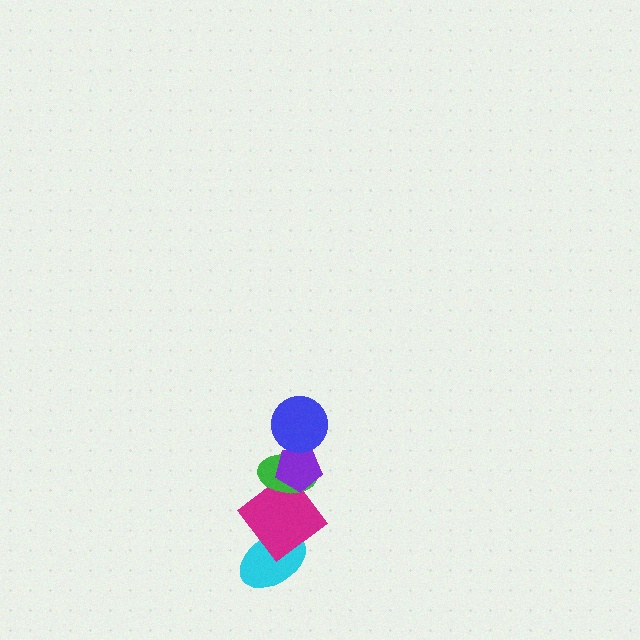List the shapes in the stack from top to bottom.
From top to bottom: the blue circle, the purple pentagon, the green ellipse, the magenta diamond, the cyan ellipse.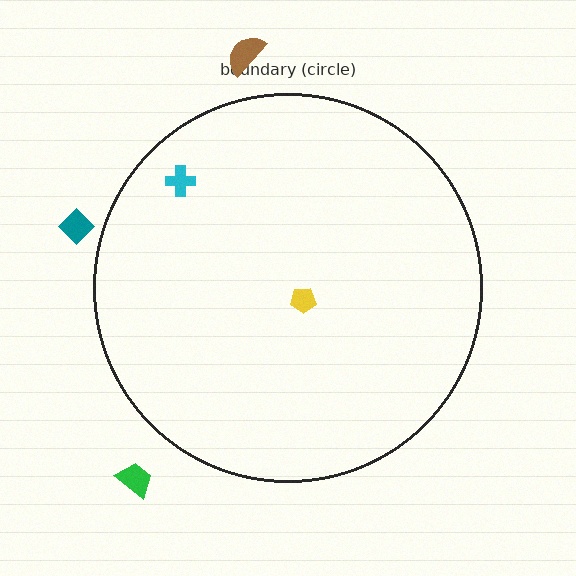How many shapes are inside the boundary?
2 inside, 3 outside.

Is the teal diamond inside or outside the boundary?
Outside.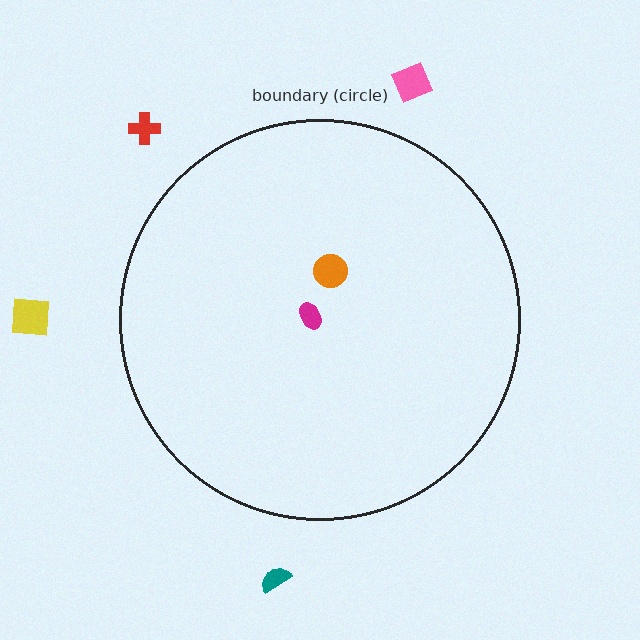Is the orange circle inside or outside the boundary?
Inside.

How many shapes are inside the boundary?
2 inside, 4 outside.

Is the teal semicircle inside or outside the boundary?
Outside.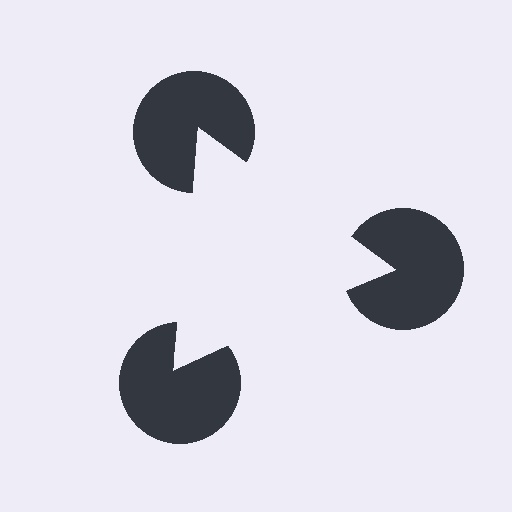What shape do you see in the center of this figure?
An illusory triangle — its edges are inferred from the aligned wedge cuts in the pac-man discs, not physically drawn.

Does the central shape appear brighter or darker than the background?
It typically appears slightly brighter than the background, even though no actual brightness change is drawn.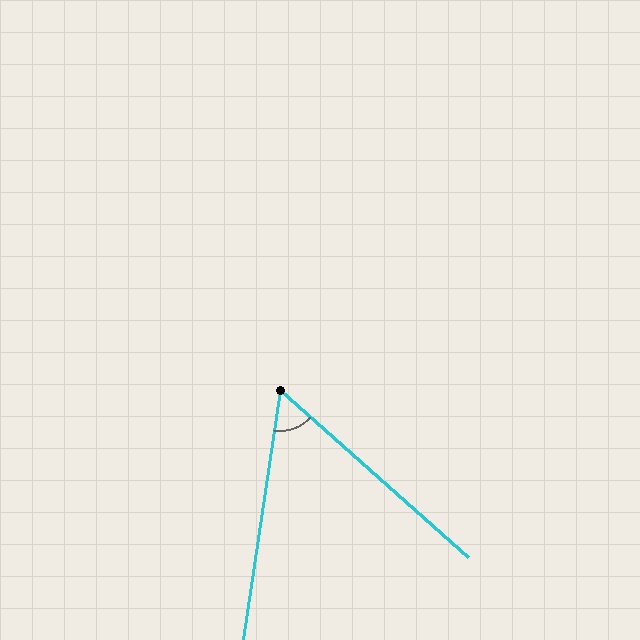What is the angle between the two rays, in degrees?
Approximately 57 degrees.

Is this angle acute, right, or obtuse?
It is acute.